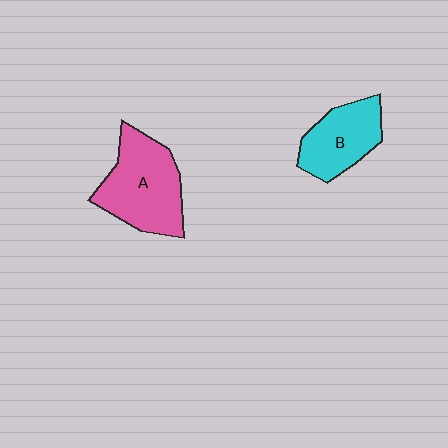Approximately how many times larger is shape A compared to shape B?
Approximately 1.4 times.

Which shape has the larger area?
Shape A (pink).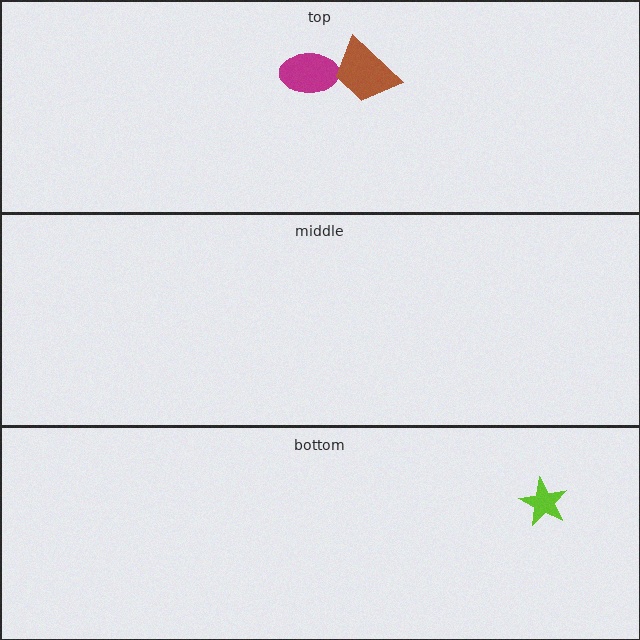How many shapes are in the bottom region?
1.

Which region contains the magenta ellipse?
The top region.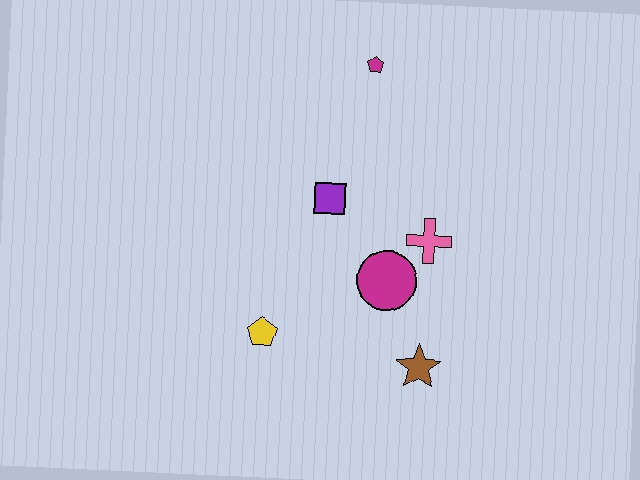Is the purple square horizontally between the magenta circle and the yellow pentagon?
Yes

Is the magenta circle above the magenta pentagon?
No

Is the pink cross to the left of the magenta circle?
No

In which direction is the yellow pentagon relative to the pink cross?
The yellow pentagon is to the left of the pink cross.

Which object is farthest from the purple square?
The brown star is farthest from the purple square.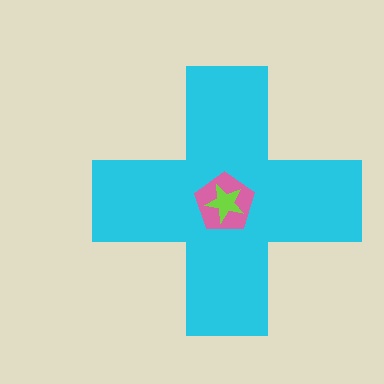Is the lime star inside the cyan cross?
Yes.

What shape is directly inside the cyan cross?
The pink pentagon.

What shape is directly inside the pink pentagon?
The lime star.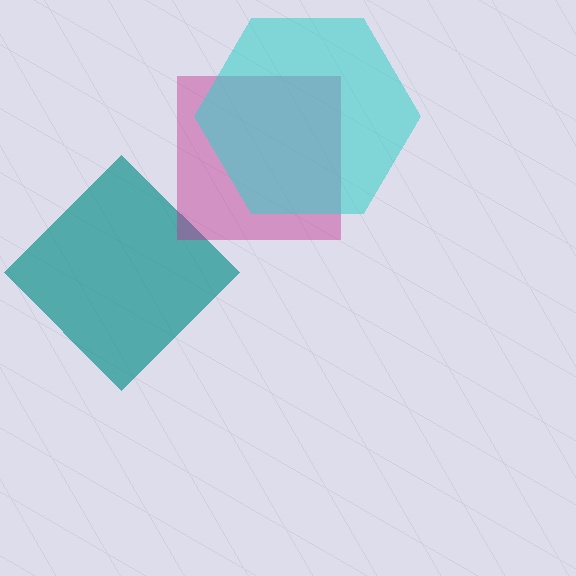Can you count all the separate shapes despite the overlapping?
Yes, there are 3 separate shapes.